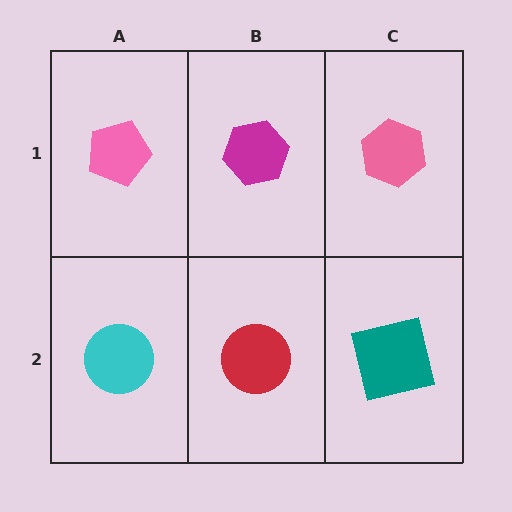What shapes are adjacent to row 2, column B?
A magenta hexagon (row 1, column B), a cyan circle (row 2, column A), a teal square (row 2, column C).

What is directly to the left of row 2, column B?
A cyan circle.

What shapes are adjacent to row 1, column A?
A cyan circle (row 2, column A), a magenta hexagon (row 1, column B).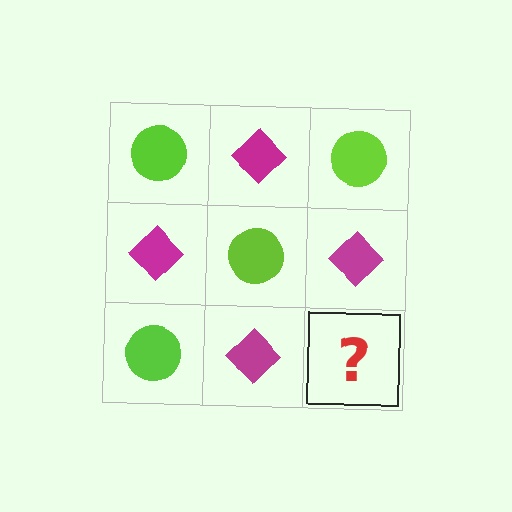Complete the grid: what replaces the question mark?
The question mark should be replaced with a lime circle.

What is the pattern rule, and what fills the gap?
The rule is that it alternates lime circle and magenta diamond in a checkerboard pattern. The gap should be filled with a lime circle.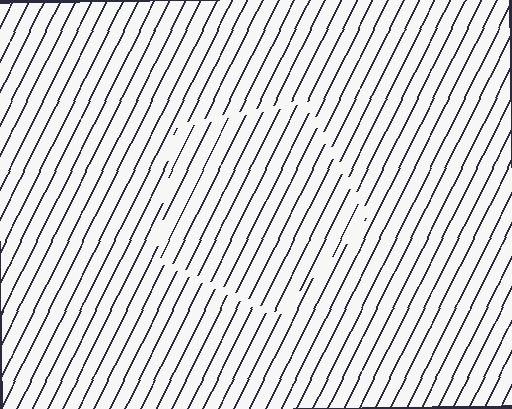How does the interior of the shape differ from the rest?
The interior of the shape contains the same grating, shifted by half a period — the contour is defined by the phase discontinuity where line-ends from the inner and outer gratings abut.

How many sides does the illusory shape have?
5 sides — the line-ends trace a pentagon.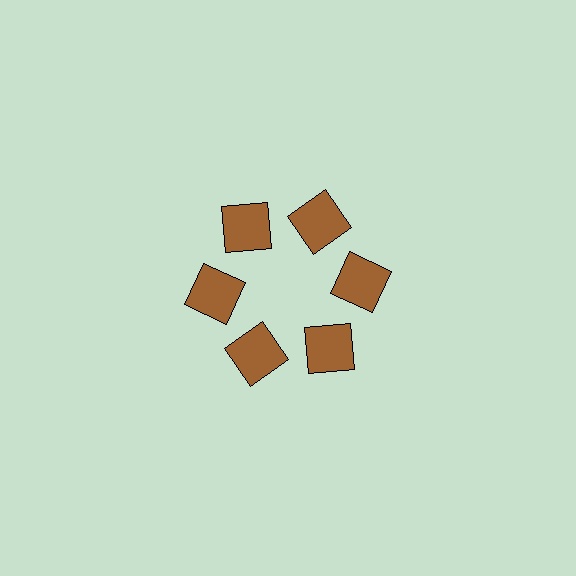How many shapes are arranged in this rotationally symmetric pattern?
There are 6 shapes, arranged in 6 groups of 1.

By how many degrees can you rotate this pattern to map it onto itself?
The pattern maps onto itself every 60 degrees of rotation.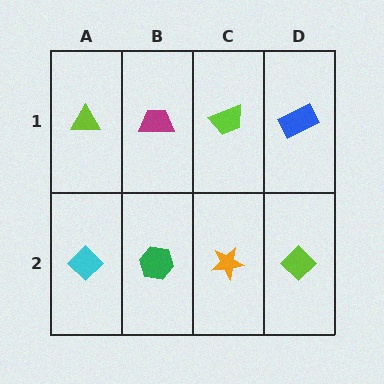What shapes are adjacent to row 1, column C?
An orange star (row 2, column C), a magenta trapezoid (row 1, column B), a blue rectangle (row 1, column D).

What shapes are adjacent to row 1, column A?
A cyan diamond (row 2, column A), a magenta trapezoid (row 1, column B).